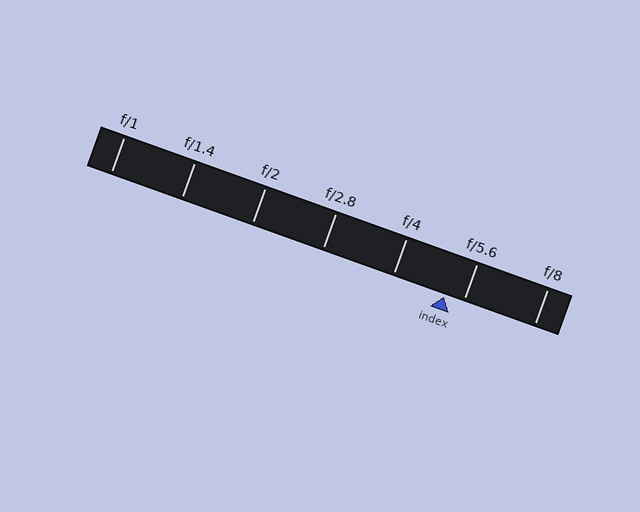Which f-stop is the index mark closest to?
The index mark is closest to f/5.6.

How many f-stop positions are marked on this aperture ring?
There are 7 f-stop positions marked.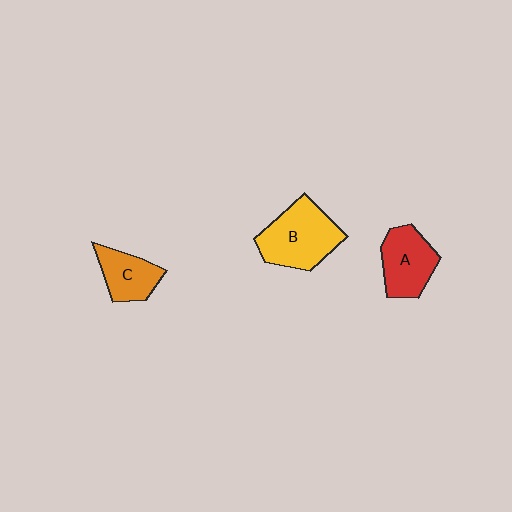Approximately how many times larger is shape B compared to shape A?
Approximately 1.3 times.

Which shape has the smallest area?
Shape C (orange).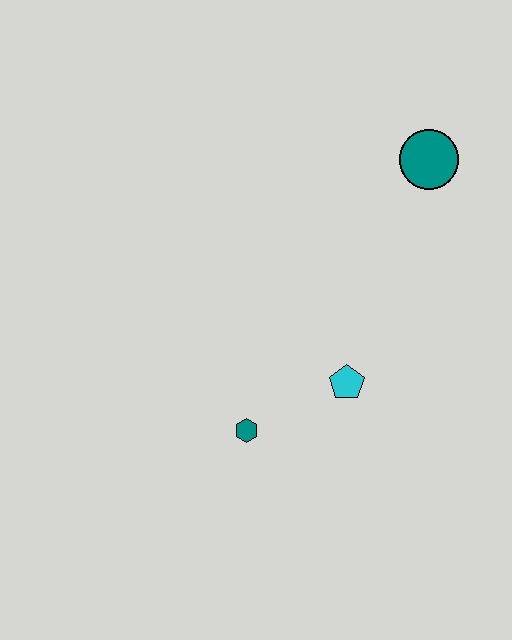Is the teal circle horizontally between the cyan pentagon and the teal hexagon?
No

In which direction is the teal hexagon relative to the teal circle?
The teal hexagon is below the teal circle.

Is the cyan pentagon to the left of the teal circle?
Yes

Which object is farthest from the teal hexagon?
The teal circle is farthest from the teal hexagon.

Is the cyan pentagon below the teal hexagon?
No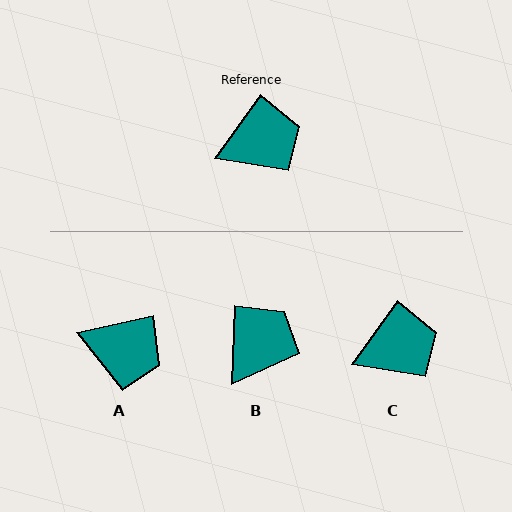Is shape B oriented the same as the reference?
No, it is off by about 34 degrees.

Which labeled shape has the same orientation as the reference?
C.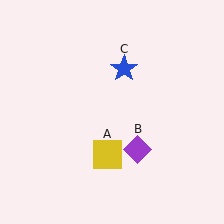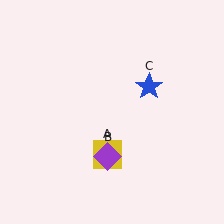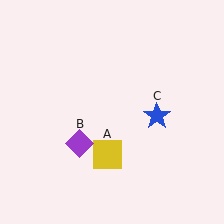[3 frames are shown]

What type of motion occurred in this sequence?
The purple diamond (object B), blue star (object C) rotated clockwise around the center of the scene.